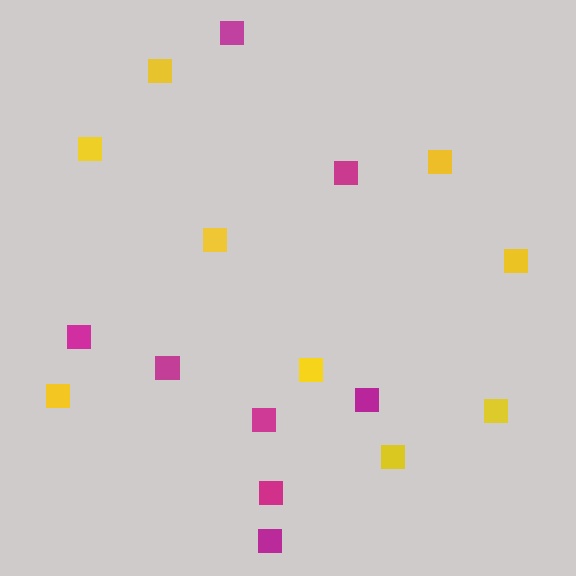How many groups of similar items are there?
There are 2 groups: one group of yellow squares (9) and one group of magenta squares (8).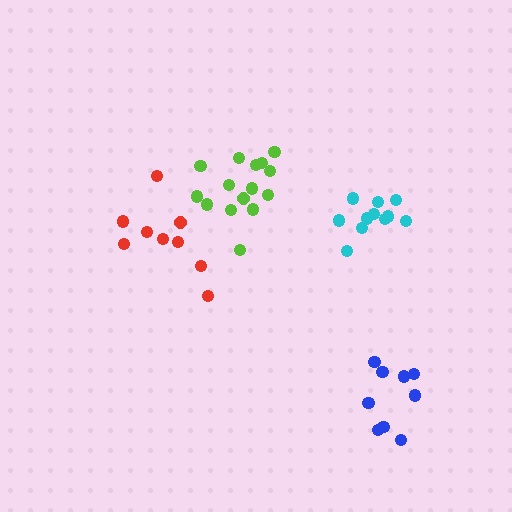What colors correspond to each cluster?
The clusters are colored: cyan, lime, red, blue.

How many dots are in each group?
Group 1: 11 dots, Group 2: 15 dots, Group 3: 9 dots, Group 4: 9 dots (44 total).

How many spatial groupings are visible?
There are 4 spatial groupings.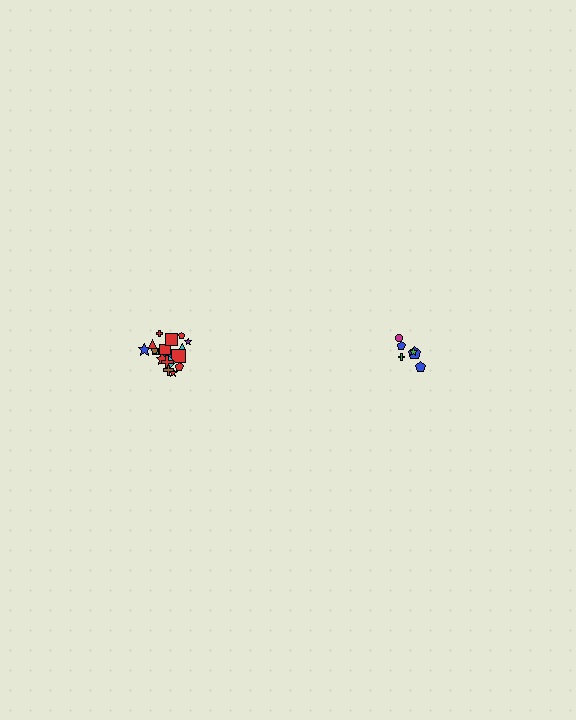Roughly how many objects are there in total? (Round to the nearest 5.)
Roughly 25 objects in total.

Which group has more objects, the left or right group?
The left group.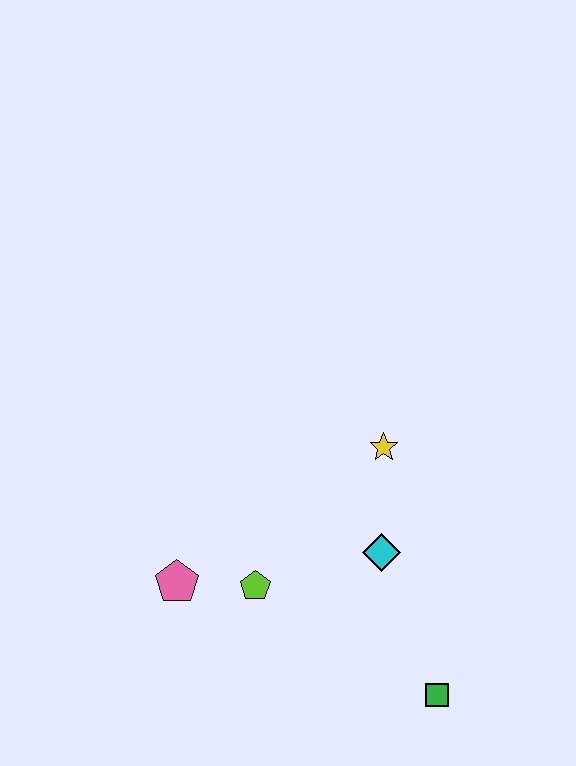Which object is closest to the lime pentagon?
The pink pentagon is closest to the lime pentagon.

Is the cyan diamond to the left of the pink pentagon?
No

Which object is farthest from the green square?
The pink pentagon is farthest from the green square.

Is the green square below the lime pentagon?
Yes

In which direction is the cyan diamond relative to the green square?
The cyan diamond is above the green square.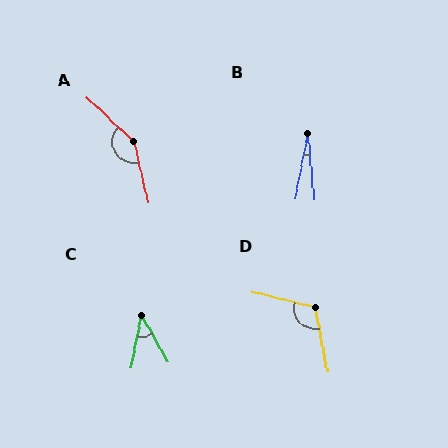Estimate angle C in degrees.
Approximately 41 degrees.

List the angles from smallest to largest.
B (16°), C (41°), D (114°), A (146°).